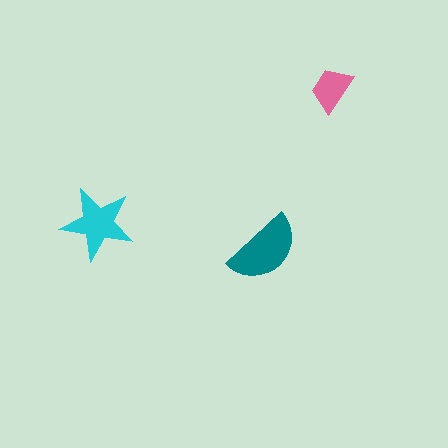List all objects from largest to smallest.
The teal semicircle, the cyan star, the pink trapezoid.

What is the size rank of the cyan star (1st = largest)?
2nd.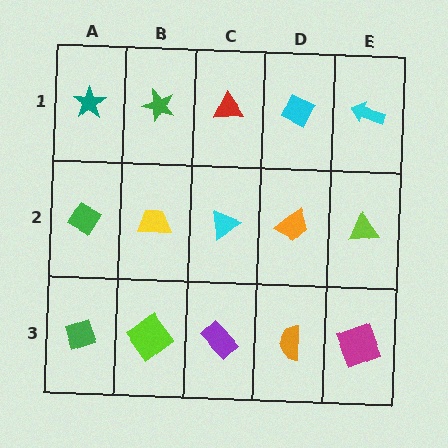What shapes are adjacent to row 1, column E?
A lime triangle (row 2, column E), a cyan diamond (row 1, column D).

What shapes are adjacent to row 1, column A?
A green diamond (row 2, column A), a green star (row 1, column B).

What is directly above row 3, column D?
An orange trapezoid.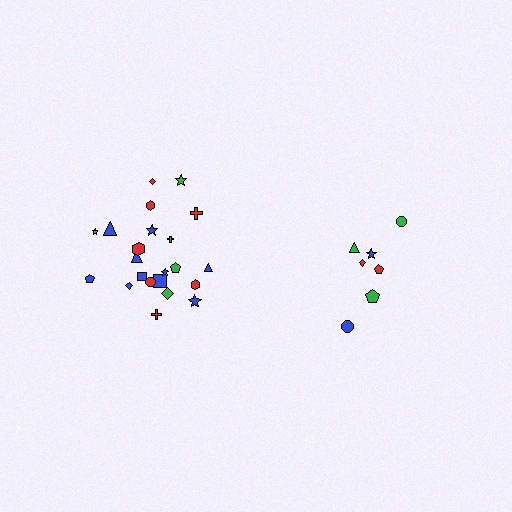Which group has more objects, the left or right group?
The left group.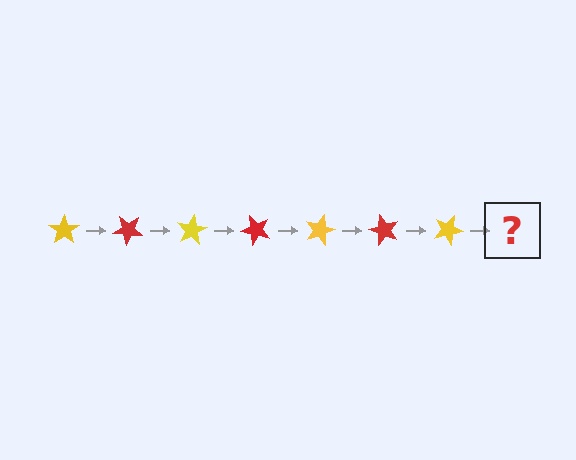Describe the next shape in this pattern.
It should be a red star, rotated 280 degrees from the start.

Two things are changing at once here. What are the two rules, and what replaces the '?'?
The two rules are that it rotates 40 degrees each step and the color cycles through yellow and red. The '?' should be a red star, rotated 280 degrees from the start.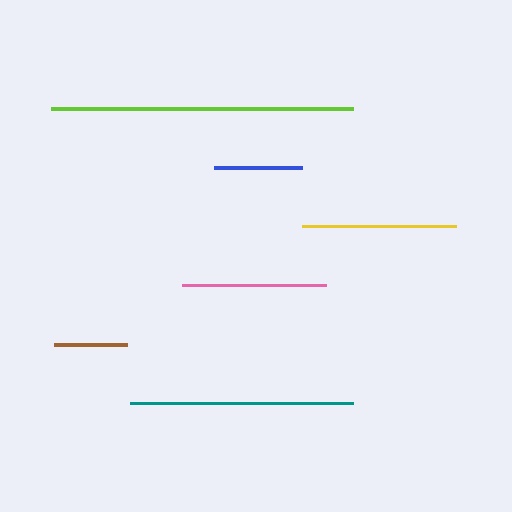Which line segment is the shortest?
The brown line is the shortest at approximately 73 pixels.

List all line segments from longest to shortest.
From longest to shortest: lime, teal, yellow, pink, blue, brown.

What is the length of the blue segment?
The blue segment is approximately 88 pixels long.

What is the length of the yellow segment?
The yellow segment is approximately 154 pixels long.